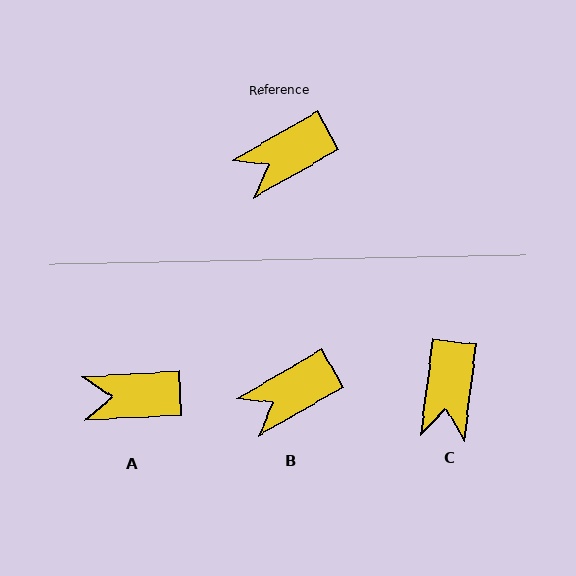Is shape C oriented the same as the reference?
No, it is off by about 53 degrees.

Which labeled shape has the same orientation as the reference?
B.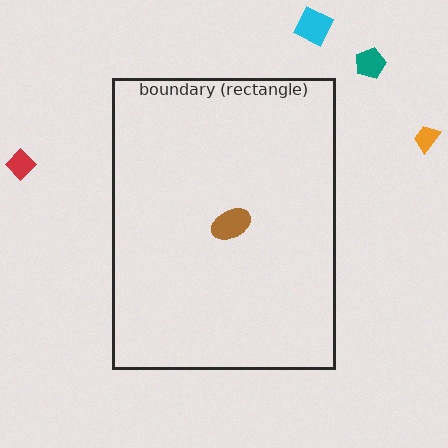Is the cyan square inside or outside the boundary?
Outside.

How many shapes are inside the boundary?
1 inside, 4 outside.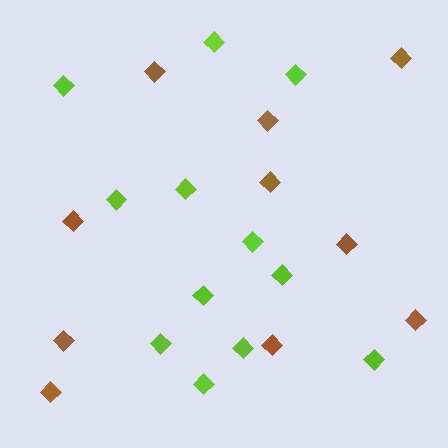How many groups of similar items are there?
There are 2 groups: one group of lime diamonds (12) and one group of brown diamonds (10).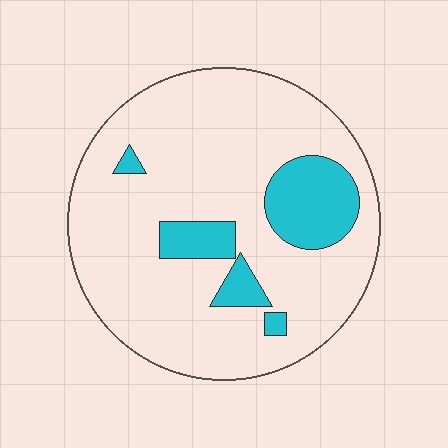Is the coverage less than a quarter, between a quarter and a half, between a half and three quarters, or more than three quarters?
Less than a quarter.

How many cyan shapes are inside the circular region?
5.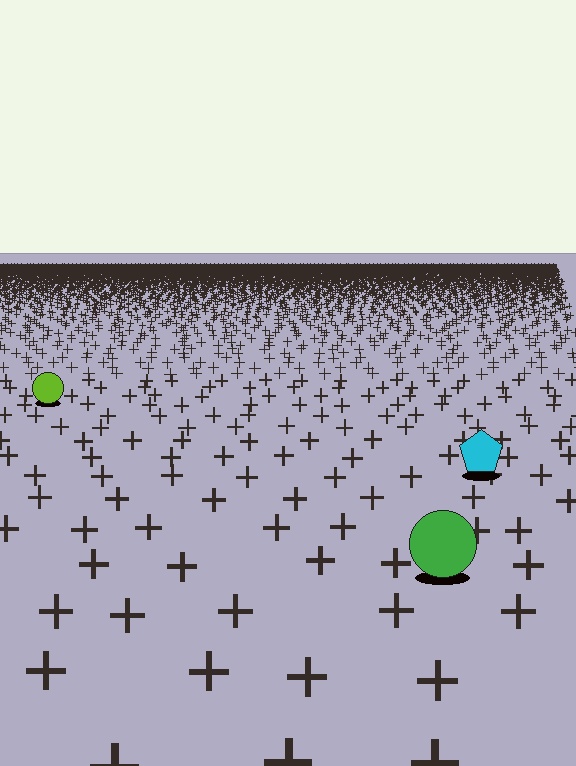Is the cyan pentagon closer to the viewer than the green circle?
No. The green circle is closer — you can tell from the texture gradient: the ground texture is coarser near it.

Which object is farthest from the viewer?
The lime circle is farthest from the viewer. It appears smaller and the ground texture around it is denser.